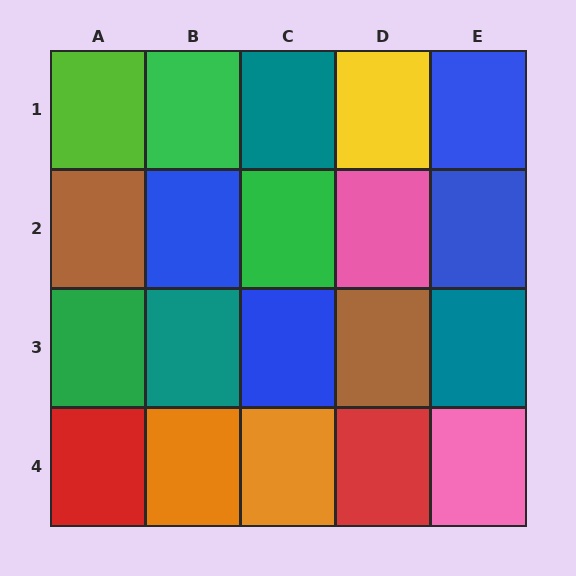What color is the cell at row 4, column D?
Red.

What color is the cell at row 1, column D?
Yellow.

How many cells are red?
2 cells are red.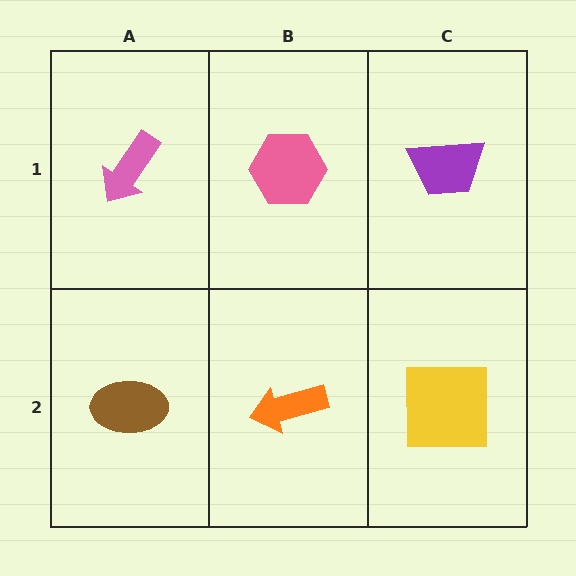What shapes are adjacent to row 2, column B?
A pink hexagon (row 1, column B), a brown ellipse (row 2, column A), a yellow square (row 2, column C).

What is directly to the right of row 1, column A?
A pink hexagon.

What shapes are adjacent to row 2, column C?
A purple trapezoid (row 1, column C), an orange arrow (row 2, column B).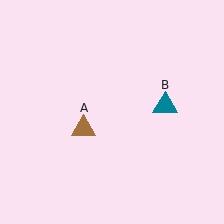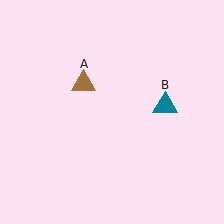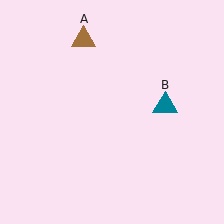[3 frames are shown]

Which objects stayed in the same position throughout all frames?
Teal triangle (object B) remained stationary.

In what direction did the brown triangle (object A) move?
The brown triangle (object A) moved up.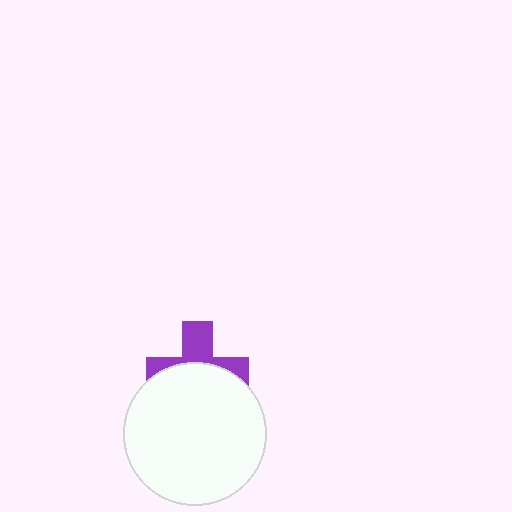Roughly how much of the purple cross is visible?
A small part of it is visible (roughly 43%).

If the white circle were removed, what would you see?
You would see the complete purple cross.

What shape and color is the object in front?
The object in front is a white circle.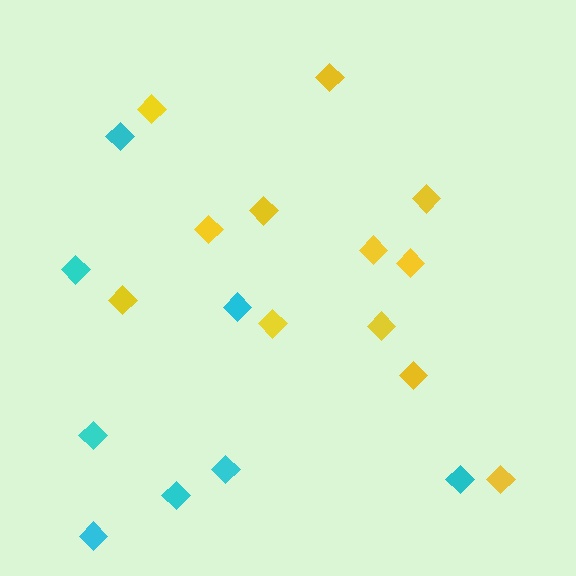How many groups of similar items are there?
There are 2 groups: one group of cyan diamonds (8) and one group of yellow diamonds (12).